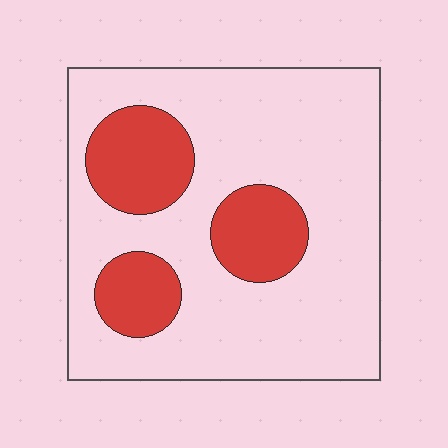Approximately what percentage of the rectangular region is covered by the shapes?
Approximately 25%.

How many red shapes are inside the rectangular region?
3.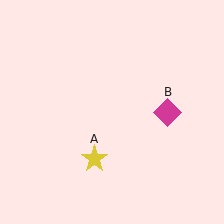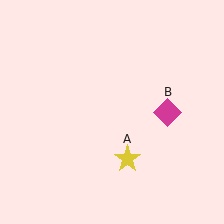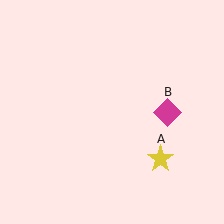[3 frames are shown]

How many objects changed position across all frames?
1 object changed position: yellow star (object A).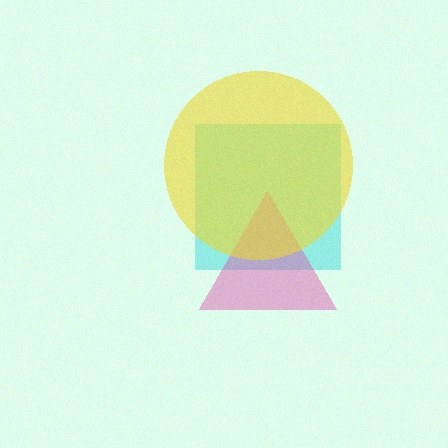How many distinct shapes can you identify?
There are 3 distinct shapes: a cyan square, a pink triangle, a yellow circle.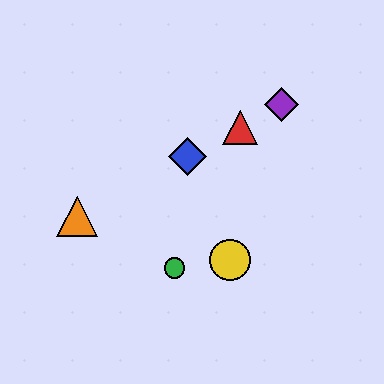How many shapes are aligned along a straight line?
4 shapes (the red triangle, the blue diamond, the purple diamond, the orange triangle) are aligned along a straight line.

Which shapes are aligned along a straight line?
The red triangle, the blue diamond, the purple diamond, the orange triangle are aligned along a straight line.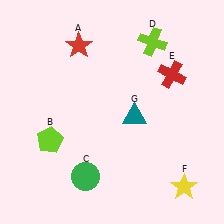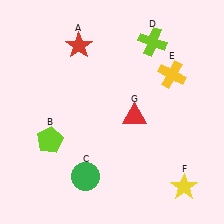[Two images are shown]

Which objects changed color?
E changed from red to yellow. G changed from teal to red.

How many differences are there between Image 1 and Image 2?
There are 2 differences between the two images.